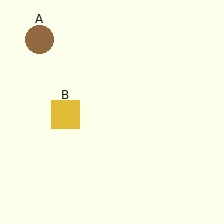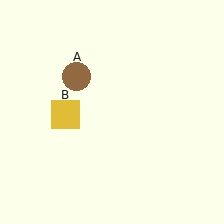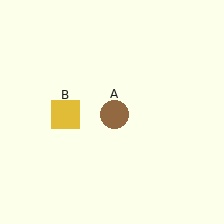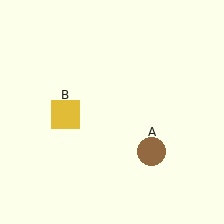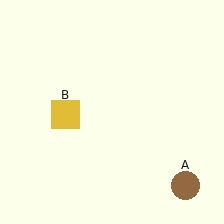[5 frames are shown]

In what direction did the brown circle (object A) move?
The brown circle (object A) moved down and to the right.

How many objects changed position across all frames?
1 object changed position: brown circle (object A).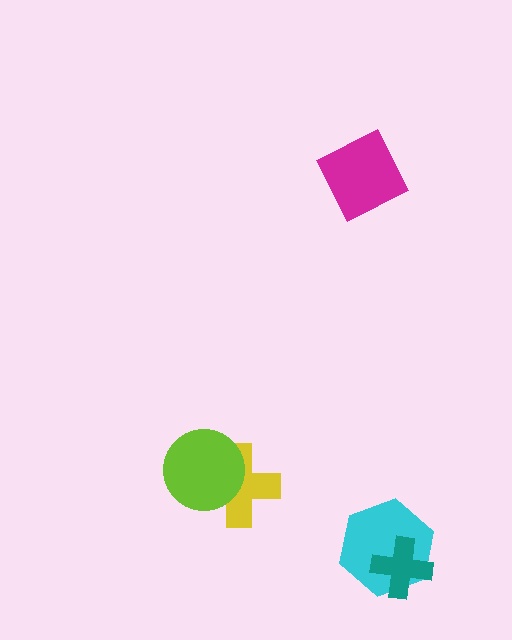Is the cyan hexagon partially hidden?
Yes, it is partially covered by another shape.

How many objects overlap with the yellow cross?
1 object overlaps with the yellow cross.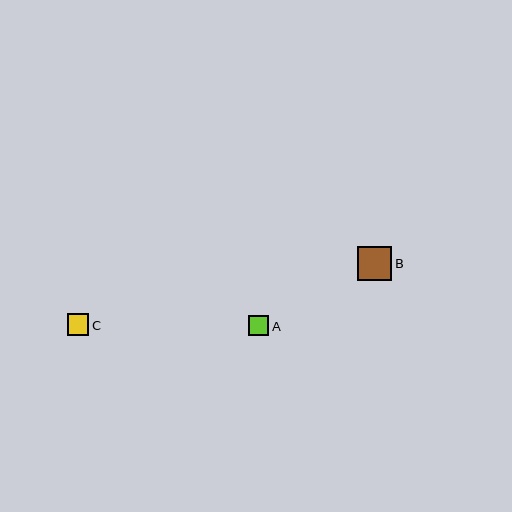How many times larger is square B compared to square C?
Square B is approximately 1.6 times the size of square C.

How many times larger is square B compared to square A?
Square B is approximately 1.7 times the size of square A.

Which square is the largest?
Square B is the largest with a size of approximately 34 pixels.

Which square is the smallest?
Square A is the smallest with a size of approximately 20 pixels.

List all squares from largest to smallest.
From largest to smallest: B, C, A.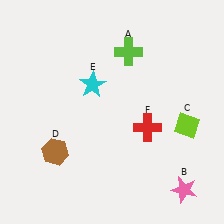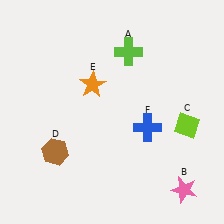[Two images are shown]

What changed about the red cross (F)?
In Image 1, F is red. In Image 2, it changed to blue.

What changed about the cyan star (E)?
In Image 1, E is cyan. In Image 2, it changed to orange.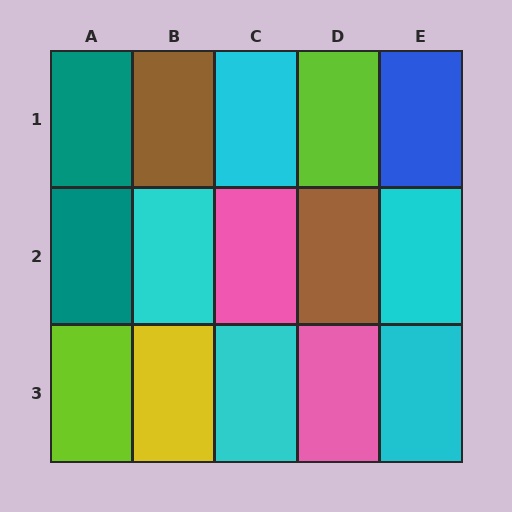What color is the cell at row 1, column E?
Blue.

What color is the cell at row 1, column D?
Lime.